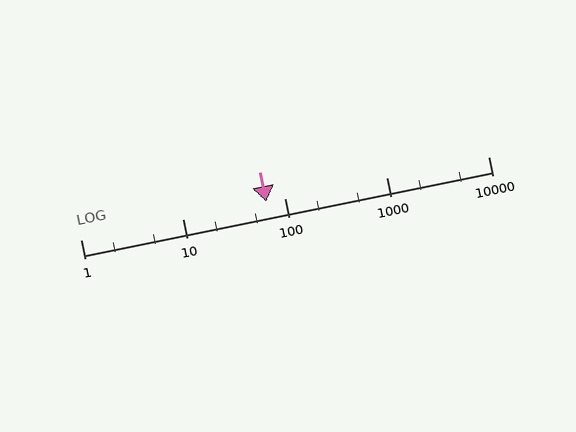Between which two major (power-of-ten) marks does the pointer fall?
The pointer is between 10 and 100.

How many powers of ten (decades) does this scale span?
The scale spans 4 decades, from 1 to 10000.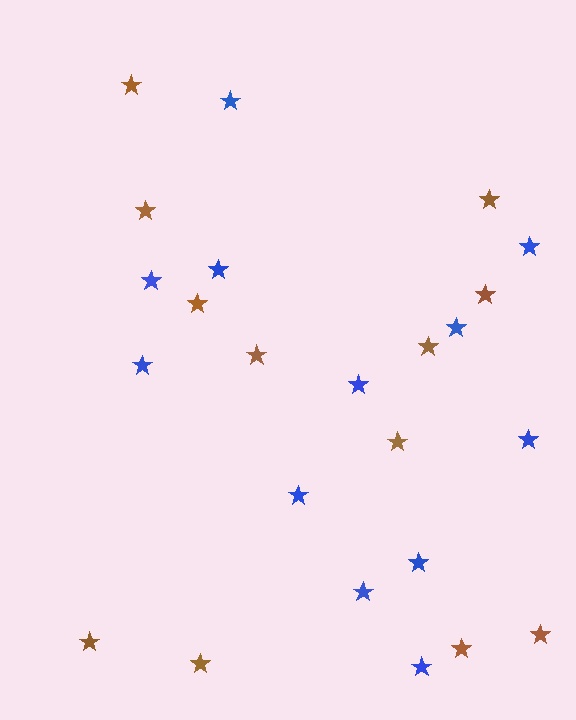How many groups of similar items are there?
There are 2 groups: one group of blue stars (12) and one group of brown stars (12).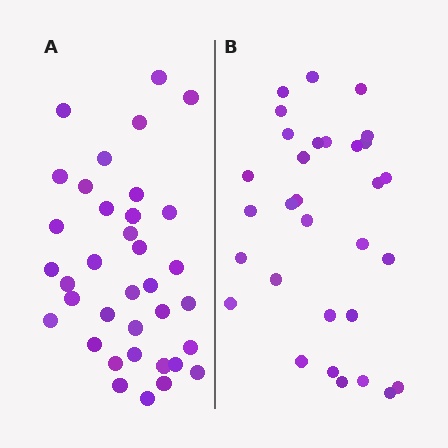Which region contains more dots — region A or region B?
Region A (the left region) has more dots.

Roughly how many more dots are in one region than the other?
Region A has about 5 more dots than region B.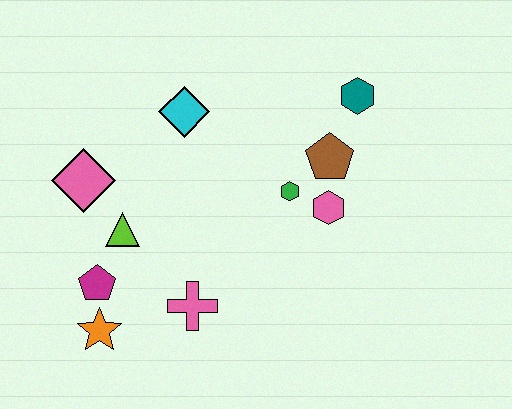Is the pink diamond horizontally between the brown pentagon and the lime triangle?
No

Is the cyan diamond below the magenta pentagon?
No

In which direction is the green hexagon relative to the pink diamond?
The green hexagon is to the right of the pink diamond.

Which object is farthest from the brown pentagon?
The orange star is farthest from the brown pentagon.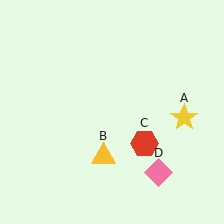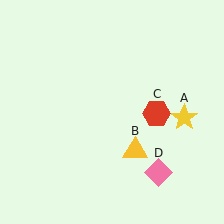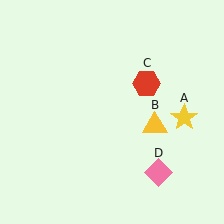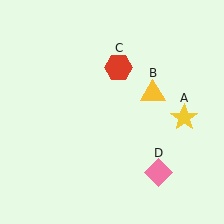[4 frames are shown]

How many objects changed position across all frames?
2 objects changed position: yellow triangle (object B), red hexagon (object C).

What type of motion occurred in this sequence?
The yellow triangle (object B), red hexagon (object C) rotated counterclockwise around the center of the scene.